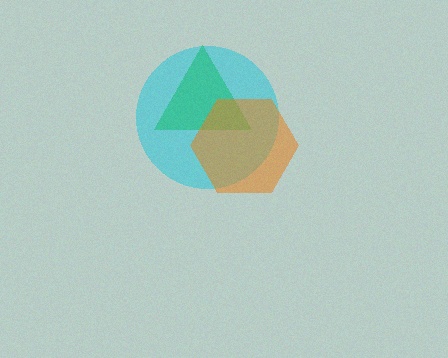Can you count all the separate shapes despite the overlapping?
Yes, there are 3 separate shapes.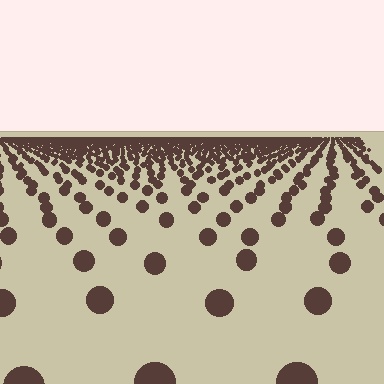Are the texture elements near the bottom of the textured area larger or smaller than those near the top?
Larger. Near the bottom, elements are closer to the viewer and appear at a bigger on-screen size.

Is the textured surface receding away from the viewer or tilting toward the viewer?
The surface is receding away from the viewer. Texture elements get smaller and denser toward the top.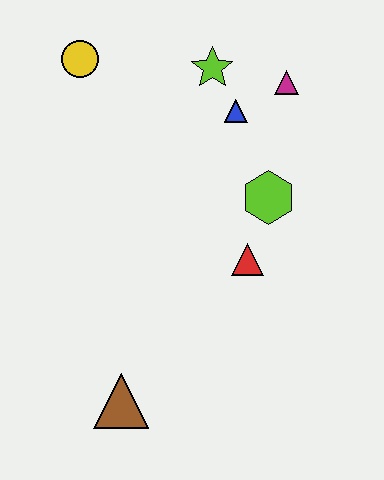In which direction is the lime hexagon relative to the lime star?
The lime hexagon is below the lime star.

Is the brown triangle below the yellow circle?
Yes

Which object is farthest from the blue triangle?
The brown triangle is farthest from the blue triangle.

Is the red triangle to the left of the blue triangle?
No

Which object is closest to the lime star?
The blue triangle is closest to the lime star.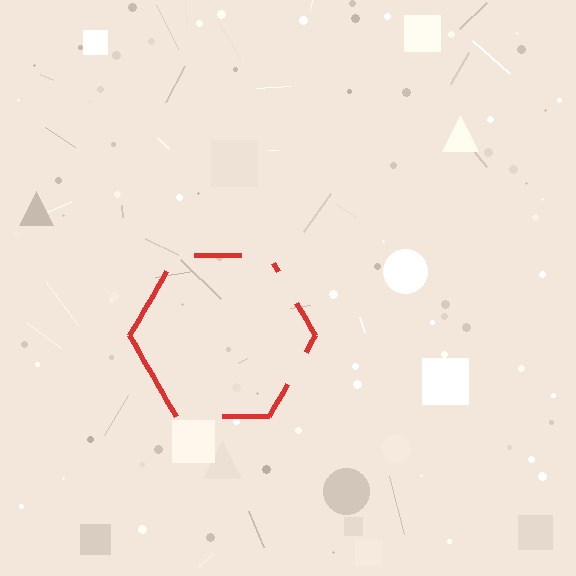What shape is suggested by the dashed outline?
The dashed outline suggests a hexagon.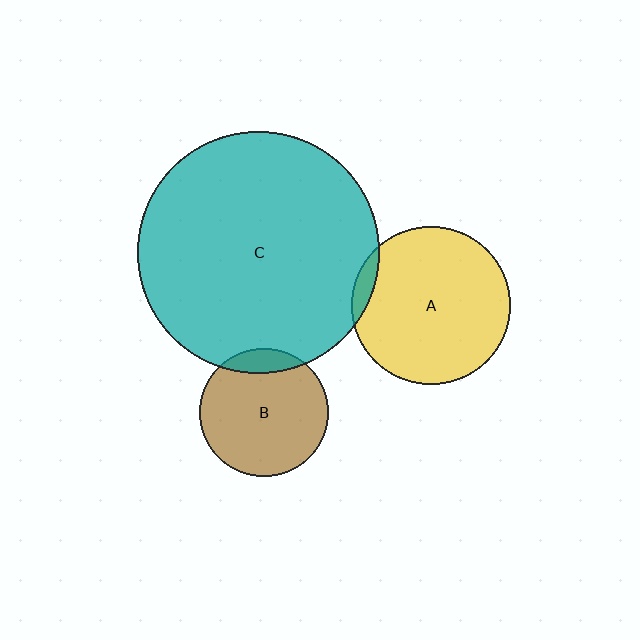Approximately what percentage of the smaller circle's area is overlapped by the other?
Approximately 10%.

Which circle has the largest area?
Circle C (teal).